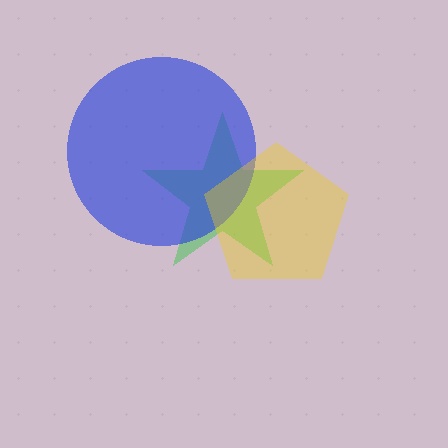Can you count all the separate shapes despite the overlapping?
Yes, there are 3 separate shapes.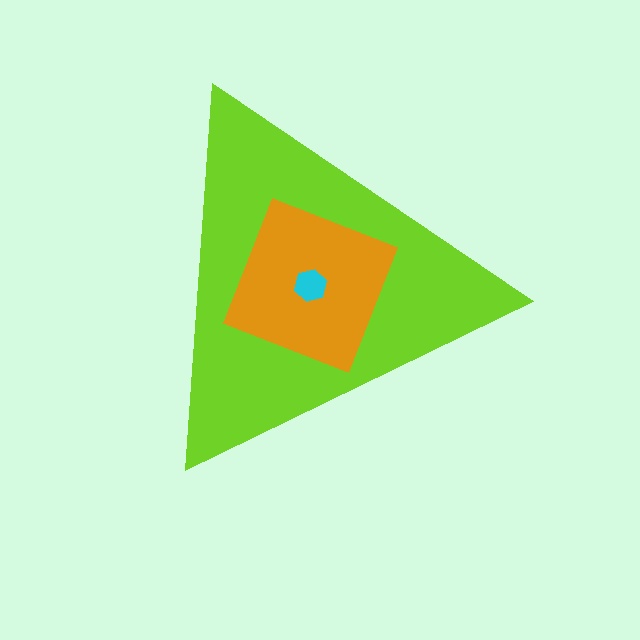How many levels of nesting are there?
3.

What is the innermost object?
The cyan hexagon.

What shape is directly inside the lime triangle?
The orange square.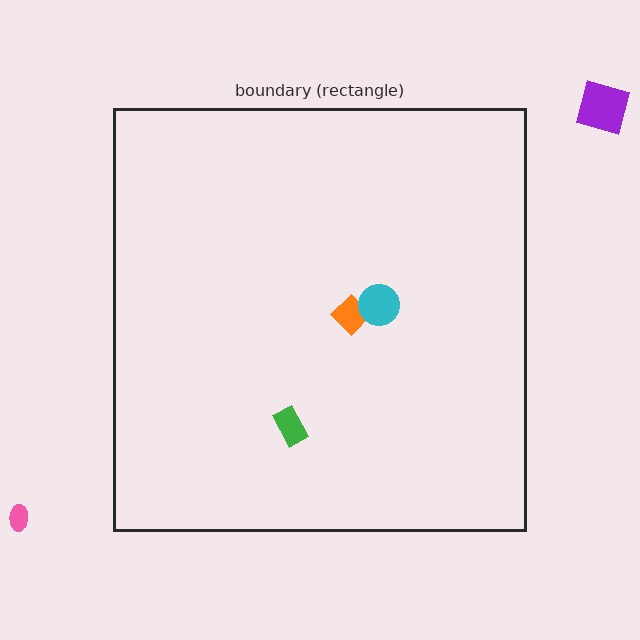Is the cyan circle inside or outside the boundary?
Inside.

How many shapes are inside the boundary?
3 inside, 2 outside.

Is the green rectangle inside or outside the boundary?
Inside.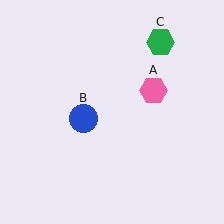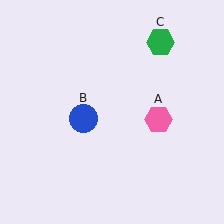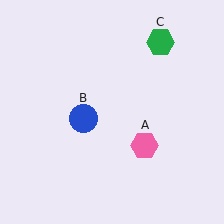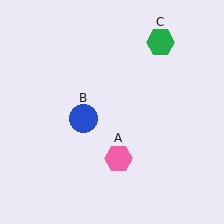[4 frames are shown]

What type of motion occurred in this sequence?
The pink hexagon (object A) rotated clockwise around the center of the scene.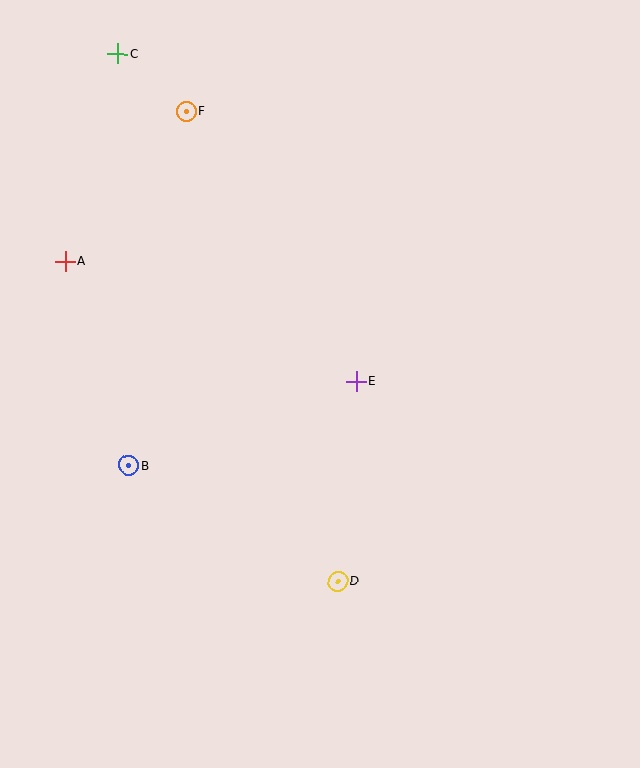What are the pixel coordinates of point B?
Point B is at (129, 465).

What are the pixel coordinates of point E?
Point E is at (356, 382).